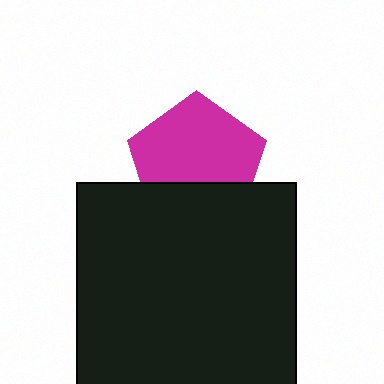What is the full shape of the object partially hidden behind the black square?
The partially hidden object is a magenta pentagon.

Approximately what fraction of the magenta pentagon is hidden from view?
Roughly 33% of the magenta pentagon is hidden behind the black square.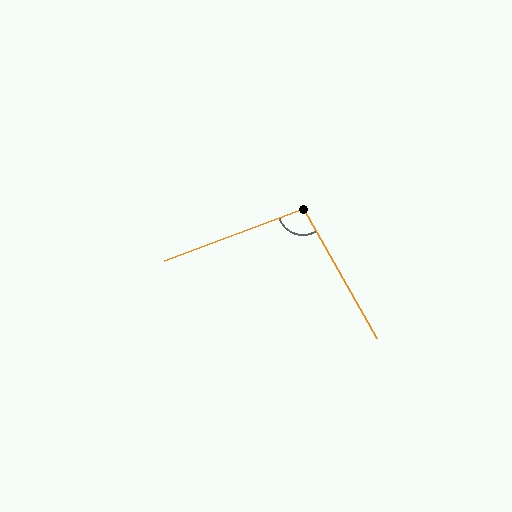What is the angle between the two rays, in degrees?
Approximately 99 degrees.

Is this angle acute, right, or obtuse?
It is obtuse.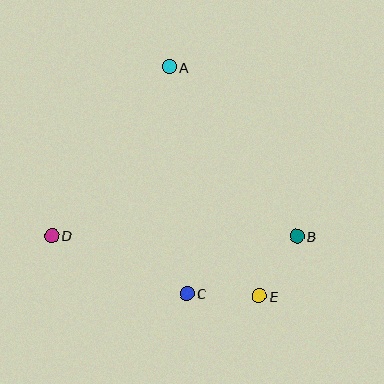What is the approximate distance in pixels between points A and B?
The distance between A and B is approximately 212 pixels.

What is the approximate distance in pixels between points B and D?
The distance between B and D is approximately 245 pixels.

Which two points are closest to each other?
Points B and E are closest to each other.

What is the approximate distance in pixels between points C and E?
The distance between C and E is approximately 72 pixels.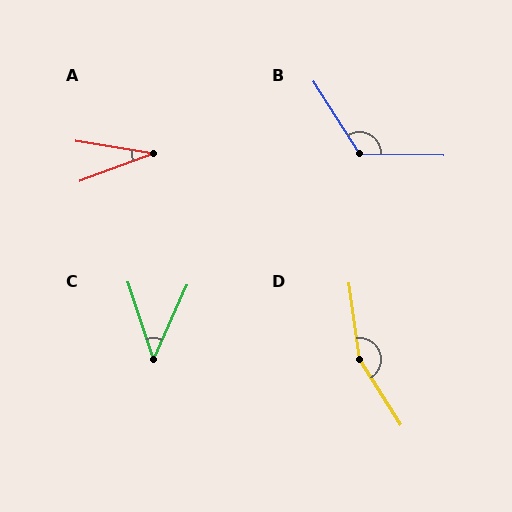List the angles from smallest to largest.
A (30°), C (42°), B (123°), D (155°).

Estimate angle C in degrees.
Approximately 42 degrees.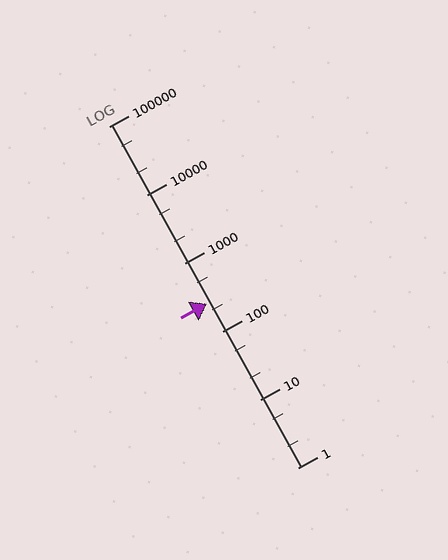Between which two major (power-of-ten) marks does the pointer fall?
The pointer is between 100 and 1000.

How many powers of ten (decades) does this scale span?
The scale spans 5 decades, from 1 to 100000.